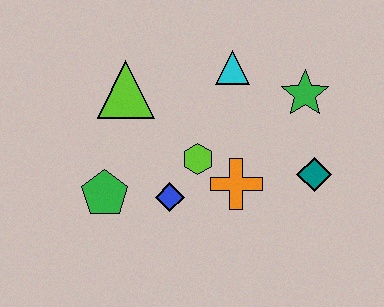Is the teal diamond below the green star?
Yes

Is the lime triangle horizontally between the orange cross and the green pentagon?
Yes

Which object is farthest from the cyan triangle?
The green pentagon is farthest from the cyan triangle.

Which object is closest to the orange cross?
The lime hexagon is closest to the orange cross.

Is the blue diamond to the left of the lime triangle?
No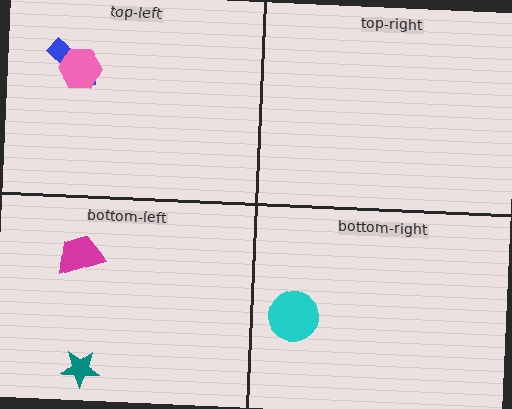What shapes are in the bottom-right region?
The cyan circle.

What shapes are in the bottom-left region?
The teal star, the magenta trapezoid.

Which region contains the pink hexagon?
The top-left region.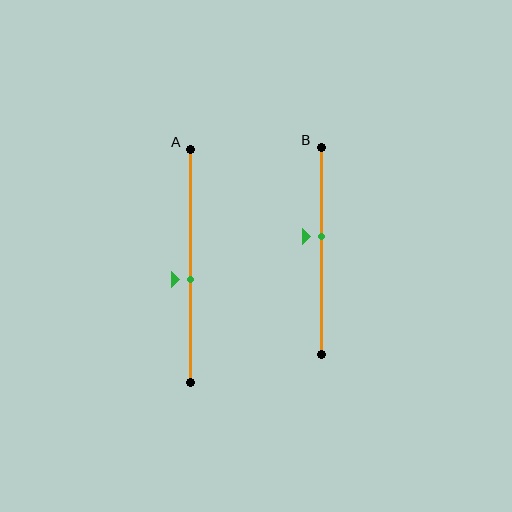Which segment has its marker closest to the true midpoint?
Segment A has its marker closest to the true midpoint.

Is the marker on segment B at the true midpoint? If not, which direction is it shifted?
No, the marker on segment B is shifted upward by about 7% of the segment length.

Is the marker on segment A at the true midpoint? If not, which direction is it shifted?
No, the marker on segment A is shifted downward by about 6% of the segment length.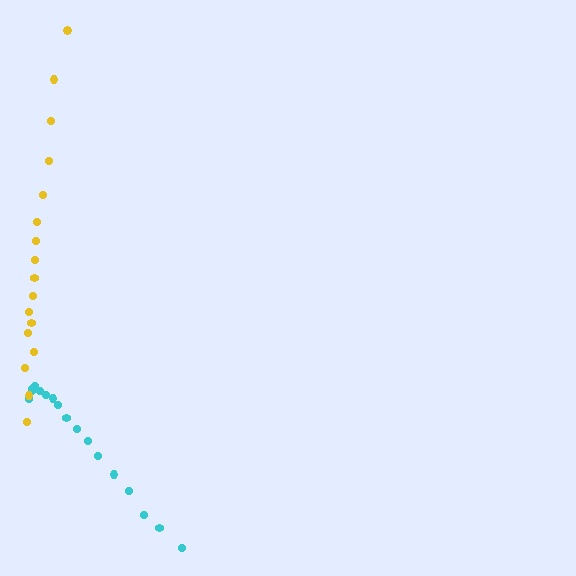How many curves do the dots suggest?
There are 2 distinct paths.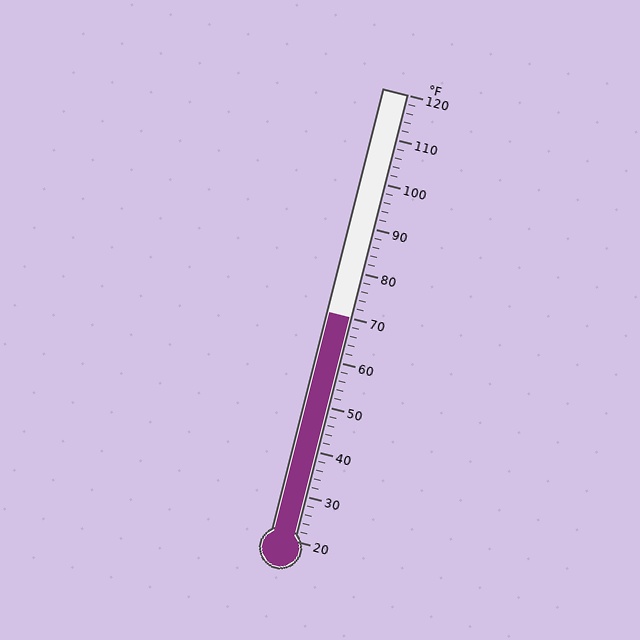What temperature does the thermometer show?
The thermometer shows approximately 70°F.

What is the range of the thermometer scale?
The thermometer scale ranges from 20°F to 120°F.